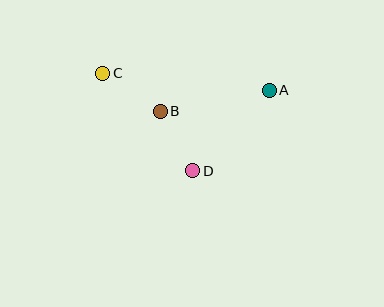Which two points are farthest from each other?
Points A and C are farthest from each other.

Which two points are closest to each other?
Points B and D are closest to each other.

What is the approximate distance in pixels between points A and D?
The distance between A and D is approximately 111 pixels.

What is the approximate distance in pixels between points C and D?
The distance between C and D is approximately 133 pixels.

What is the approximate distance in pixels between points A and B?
The distance between A and B is approximately 111 pixels.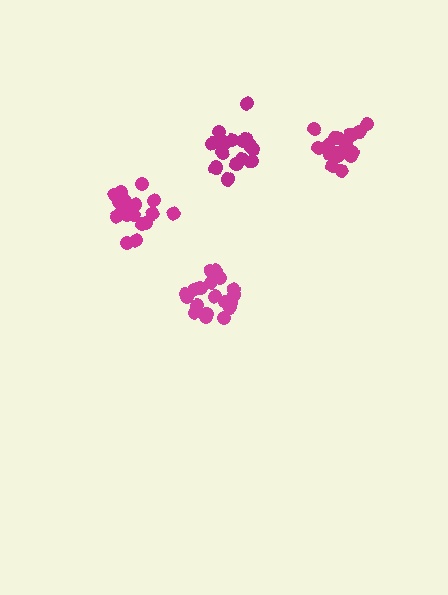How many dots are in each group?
Group 1: 18 dots, Group 2: 19 dots, Group 3: 18 dots, Group 4: 17 dots (72 total).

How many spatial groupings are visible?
There are 4 spatial groupings.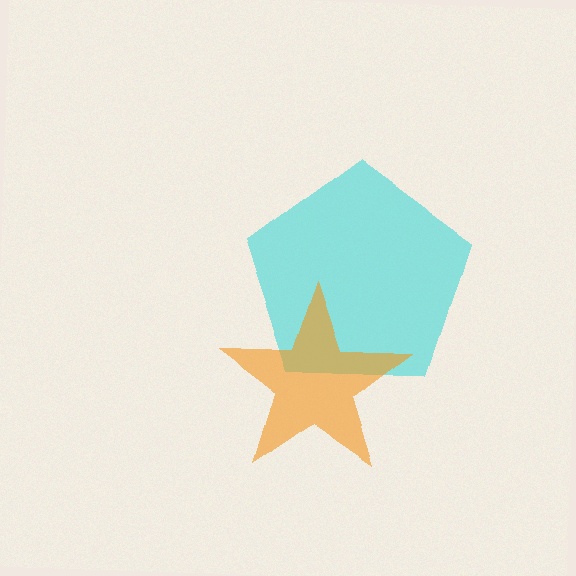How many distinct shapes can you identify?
There are 2 distinct shapes: a cyan pentagon, an orange star.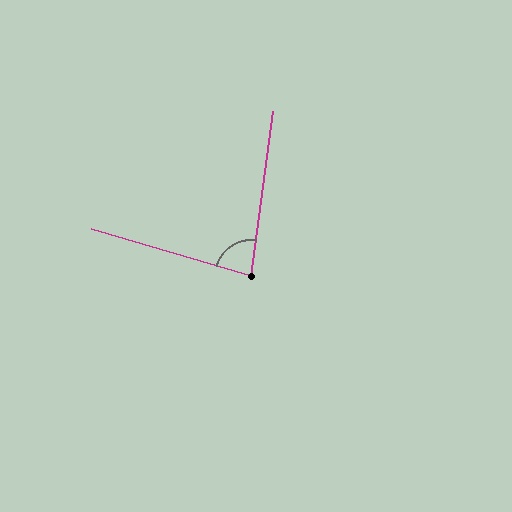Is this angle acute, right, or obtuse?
It is acute.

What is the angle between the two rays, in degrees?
Approximately 81 degrees.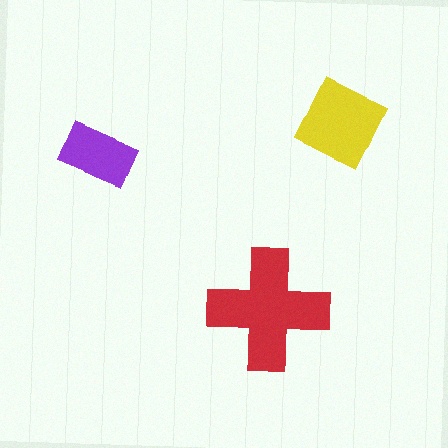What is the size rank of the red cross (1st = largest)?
1st.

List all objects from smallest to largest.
The purple rectangle, the yellow diamond, the red cross.